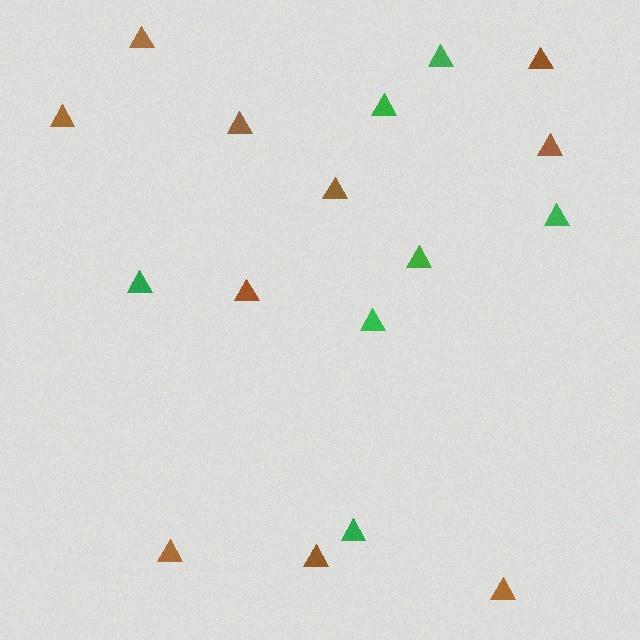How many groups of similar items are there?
There are 2 groups: one group of green triangles (7) and one group of brown triangles (10).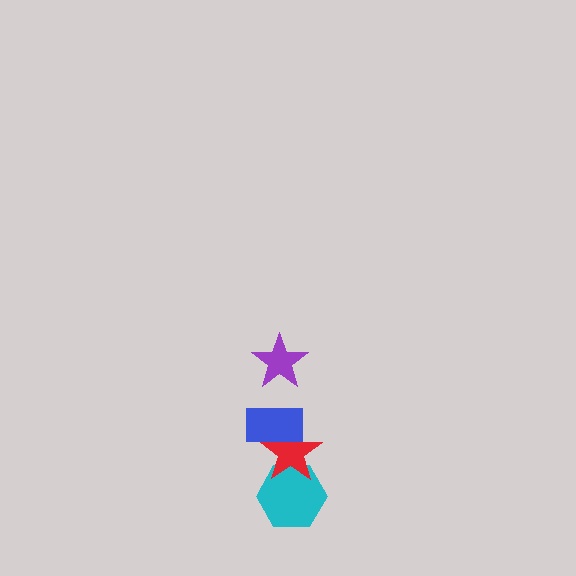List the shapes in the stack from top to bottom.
From top to bottom: the purple star, the blue rectangle, the red star, the cyan hexagon.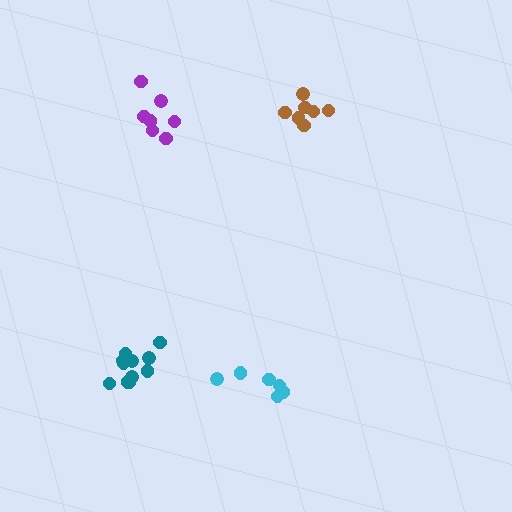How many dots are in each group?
Group 1: 6 dots, Group 2: 7 dots, Group 3: 7 dots, Group 4: 11 dots (31 total).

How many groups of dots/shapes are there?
There are 4 groups.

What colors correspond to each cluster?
The clusters are colored: cyan, purple, brown, teal.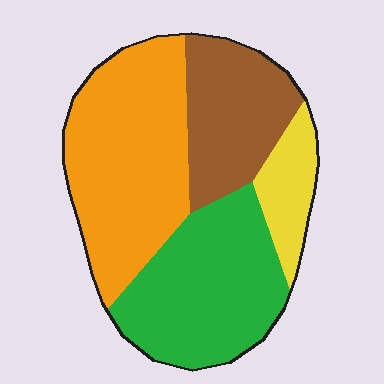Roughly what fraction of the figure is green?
Green takes up between a quarter and a half of the figure.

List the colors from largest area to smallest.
From largest to smallest: orange, green, brown, yellow.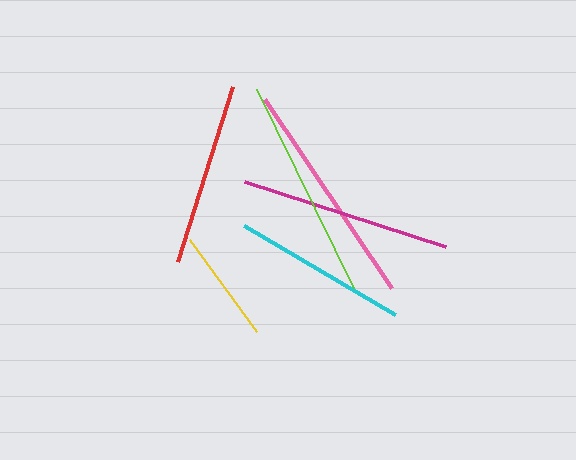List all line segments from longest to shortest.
From longest to shortest: pink, lime, magenta, red, cyan, yellow.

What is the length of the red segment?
The red segment is approximately 184 pixels long.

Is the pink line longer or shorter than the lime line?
The pink line is longer than the lime line.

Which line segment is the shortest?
The yellow line is the shortest at approximately 114 pixels.